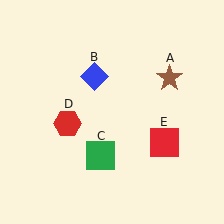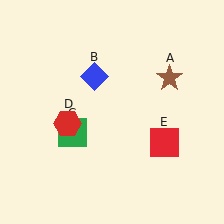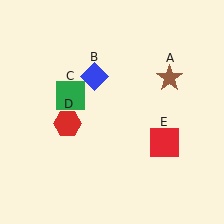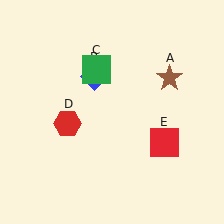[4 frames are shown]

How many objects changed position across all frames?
1 object changed position: green square (object C).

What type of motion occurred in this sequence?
The green square (object C) rotated clockwise around the center of the scene.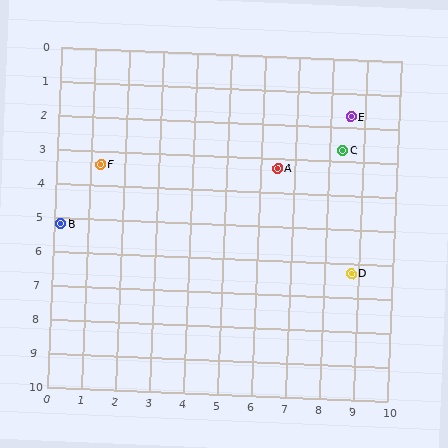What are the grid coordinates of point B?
Point B is at approximately (0.2, 5.2).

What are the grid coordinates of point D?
Point D is at approximately (8.8, 6.3).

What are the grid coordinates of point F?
Point F is at approximately (1.3, 3.4).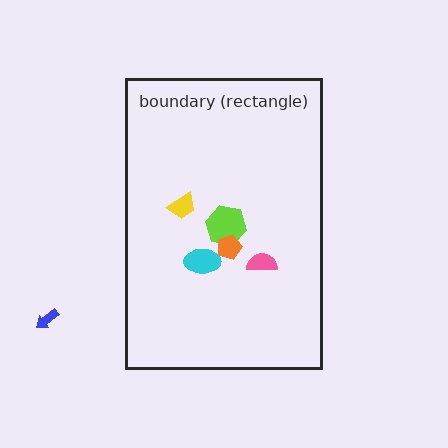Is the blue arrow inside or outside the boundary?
Outside.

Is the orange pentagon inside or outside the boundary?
Inside.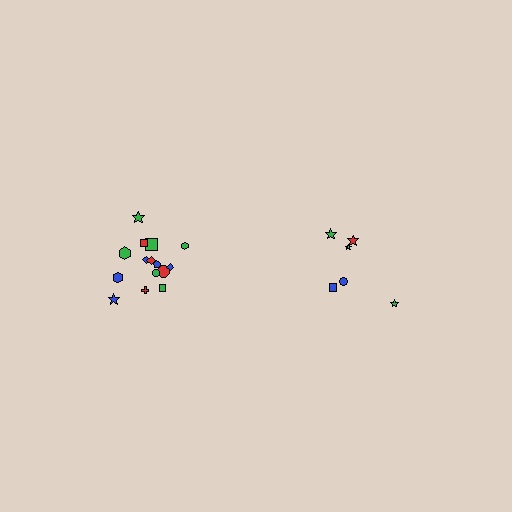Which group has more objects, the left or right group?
The left group.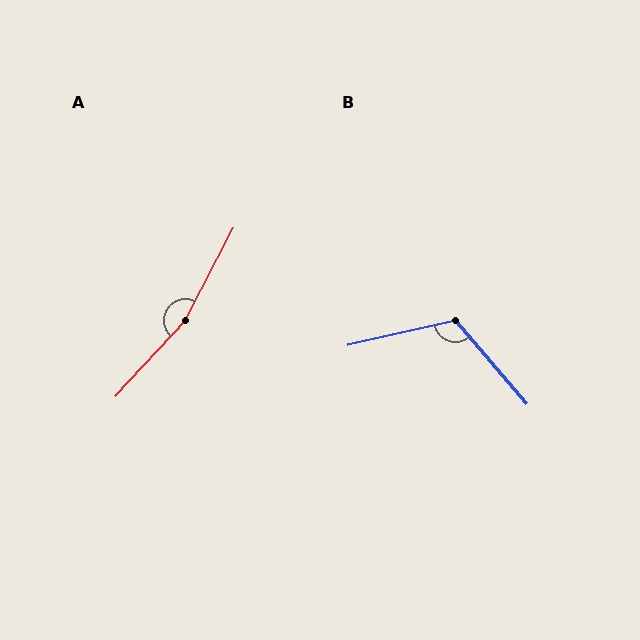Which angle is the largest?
A, at approximately 165 degrees.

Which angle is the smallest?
B, at approximately 118 degrees.